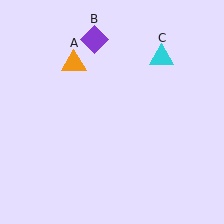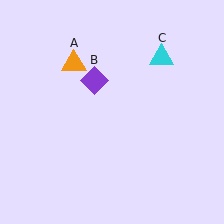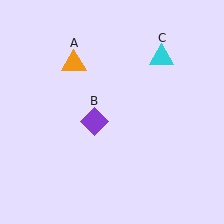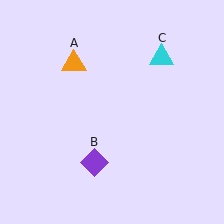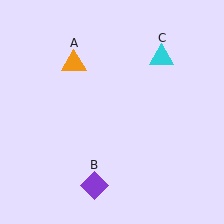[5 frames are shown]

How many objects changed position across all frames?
1 object changed position: purple diamond (object B).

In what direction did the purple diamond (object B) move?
The purple diamond (object B) moved down.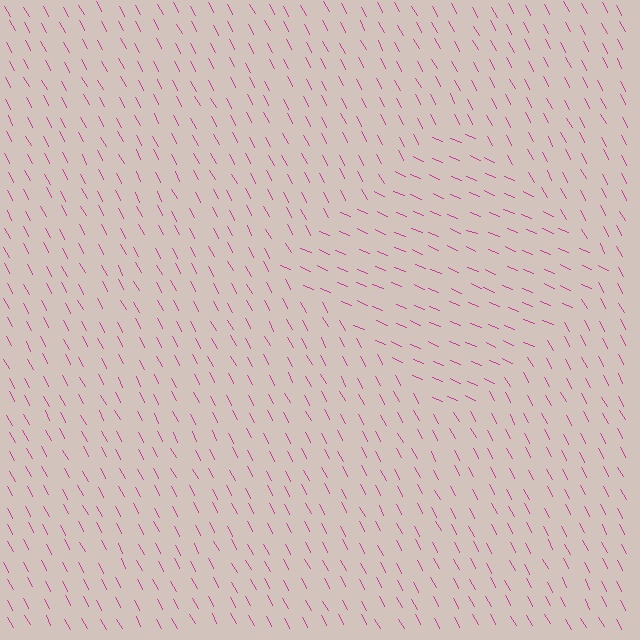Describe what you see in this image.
The image is filled with small magenta line segments. A diamond region in the image has lines oriented differently from the surrounding lines, creating a visible texture boundary.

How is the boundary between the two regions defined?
The boundary is defined purely by a change in line orientation (approximately 38 degrees difference). All lines are the same color and thickness.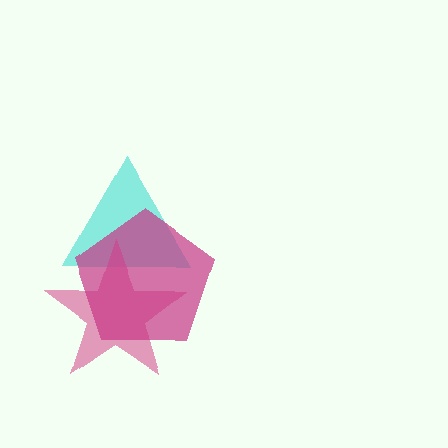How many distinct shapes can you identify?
There are 3 distinct shapes: a cyan triangle, a pink star, a magenta pentagon.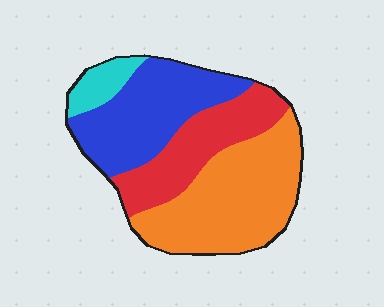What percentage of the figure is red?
Red takes up about one quarter (1/4) of the figure.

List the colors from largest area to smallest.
From largest to smallest: orange, blue, red, cyan.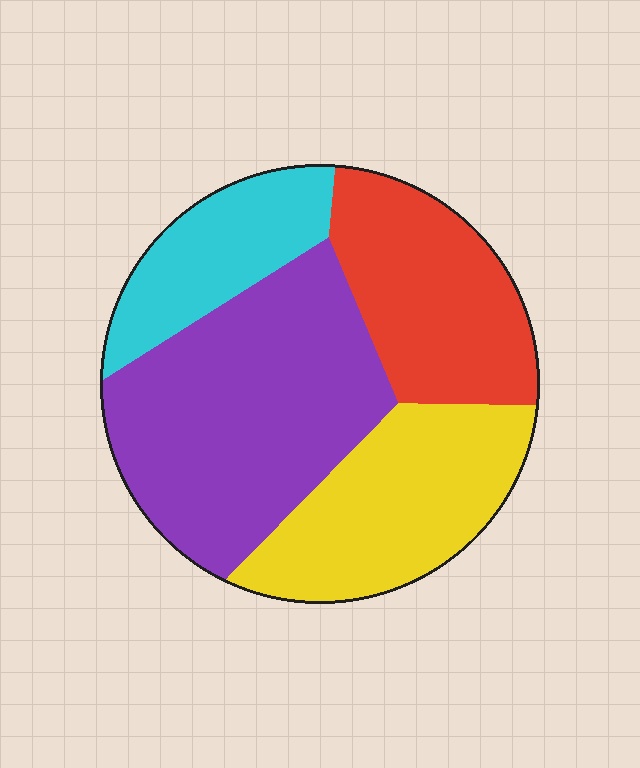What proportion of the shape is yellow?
Yellow takes up about one quarter (1/4) of the shape.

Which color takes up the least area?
Cyan, at roughly 15%.